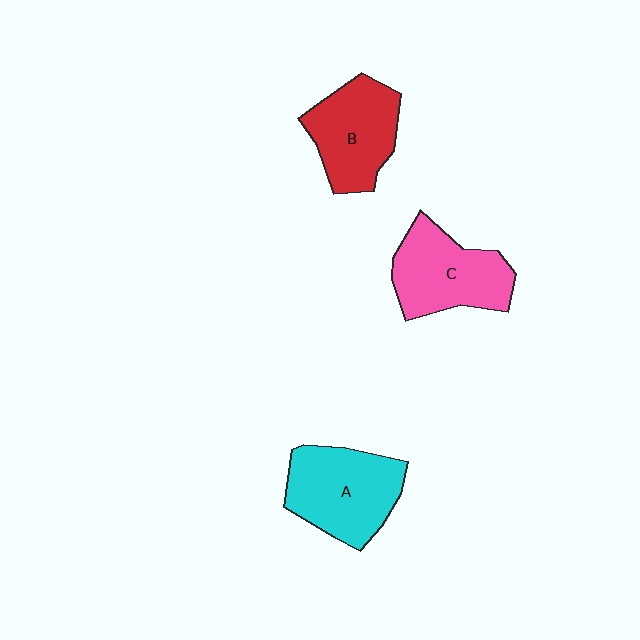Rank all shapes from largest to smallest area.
From largest to smallest: A (cyan), C (pink), B (red).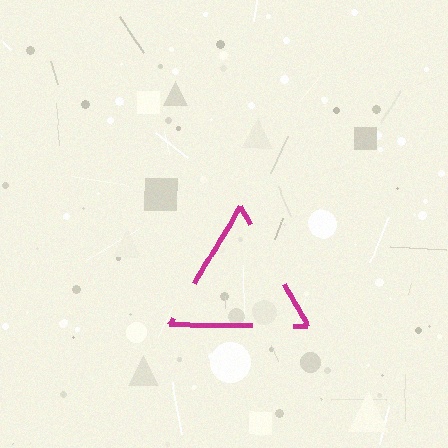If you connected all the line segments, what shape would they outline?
They would outline a triangle.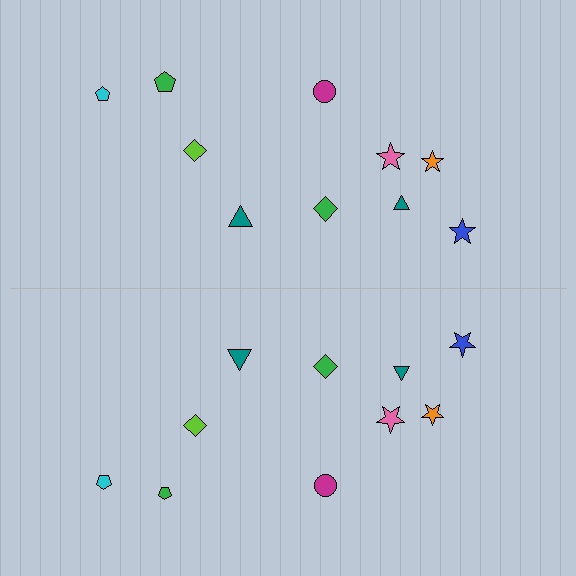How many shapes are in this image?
There are 20 shapes in this image.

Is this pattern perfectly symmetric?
No, the pattern is not perfectly symmetric. The green pentagon on the bottom side has a different size than its mirror counterpart.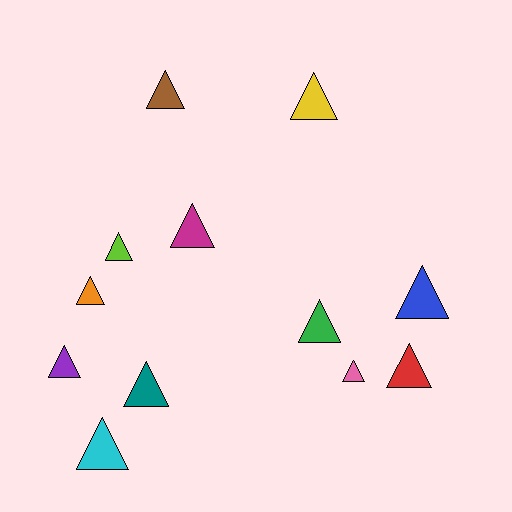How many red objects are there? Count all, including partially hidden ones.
There is 1 red object.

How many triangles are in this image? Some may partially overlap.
There are 12 triangles.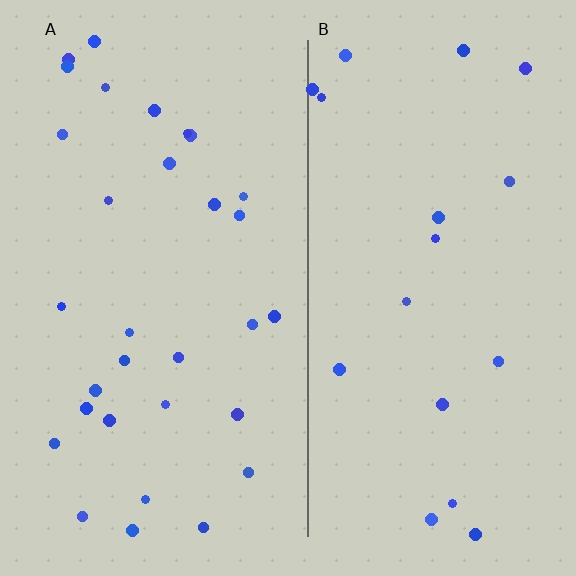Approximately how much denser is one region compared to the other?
Approximately 1.7× — region A over region B.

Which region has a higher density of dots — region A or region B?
A (the left).